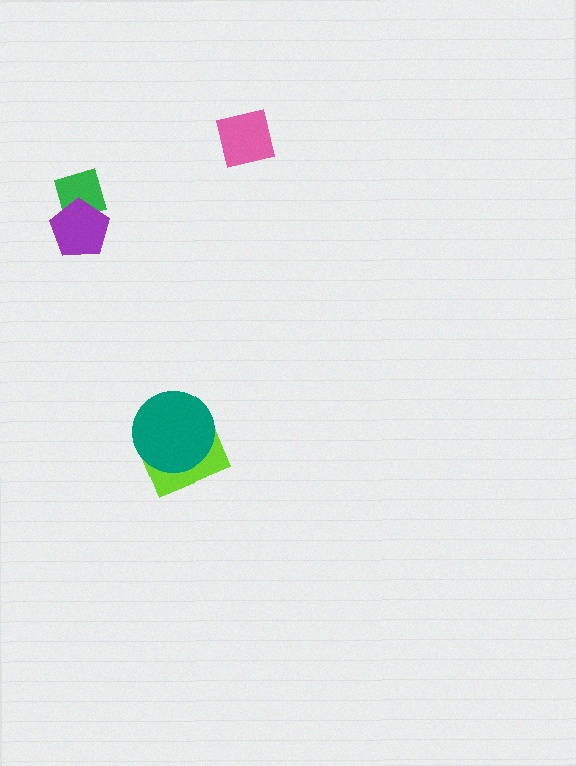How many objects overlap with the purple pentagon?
1 object overlaps with the purple pentagon.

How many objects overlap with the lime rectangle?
1 object overlaps with the lime rectangle.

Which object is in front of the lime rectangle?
The teal circle is in front of the lime rectangle.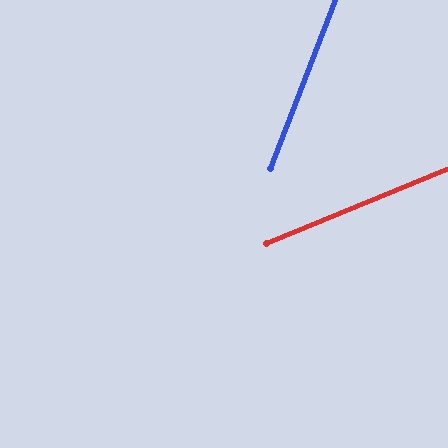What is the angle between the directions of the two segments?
Approximately 46 degrees.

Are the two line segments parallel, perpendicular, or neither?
Neither parallel nor perpendicular — they differ by about 46°.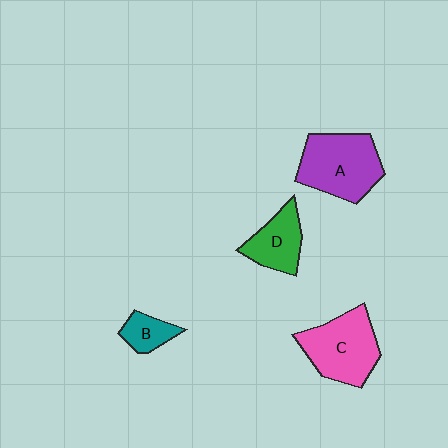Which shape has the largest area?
Shape A (purple).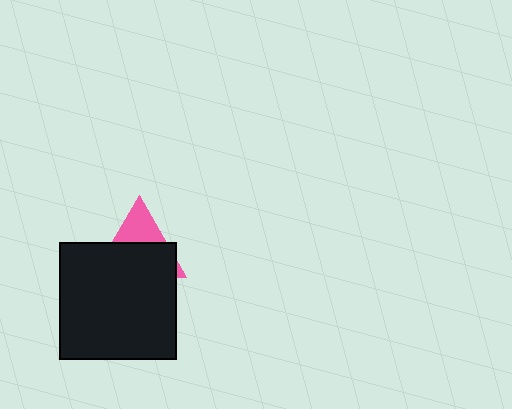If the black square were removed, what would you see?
You would see the complete pink triangle.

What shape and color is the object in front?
The object in front is a black square.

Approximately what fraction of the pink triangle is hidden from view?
Roughly 66% of the pink triangle is hidden behind the black square.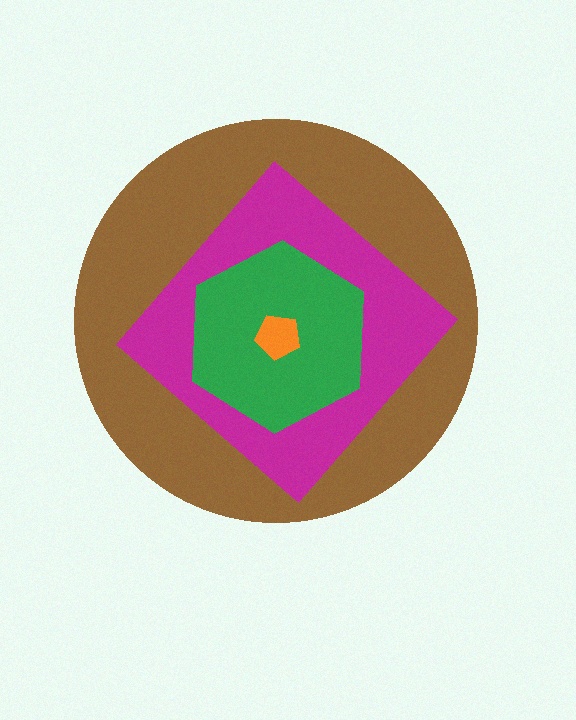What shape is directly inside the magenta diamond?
The green hexagon.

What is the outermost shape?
The brown circle.